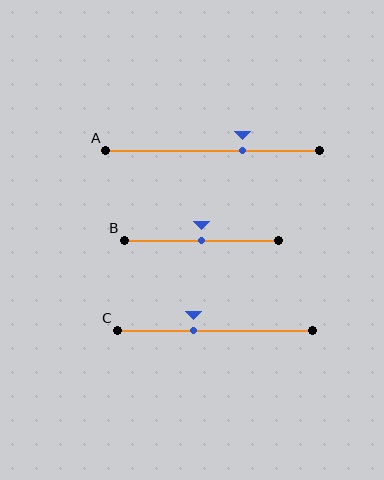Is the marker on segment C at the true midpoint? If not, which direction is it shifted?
No, the marker on segment C is shifted to the left by about 11% of the segment length.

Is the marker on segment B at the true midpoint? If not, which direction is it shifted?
Yes, the marker on segment B is at the true midpoint.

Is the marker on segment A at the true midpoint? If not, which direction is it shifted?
No, the marker on segment A is shifted to the right by about 14% of the segment length.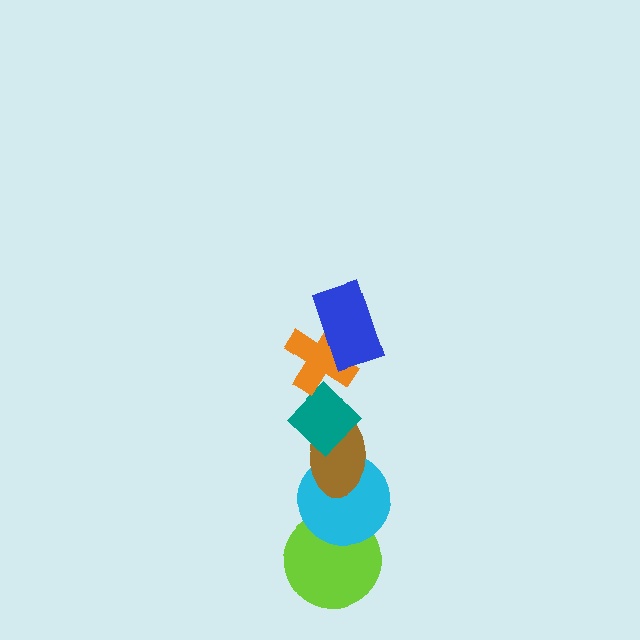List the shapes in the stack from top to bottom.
From top to bottom: the blue rectangle, the orange cross, the teal diamond, the brown ellipse, the cyan circle, the lime circle.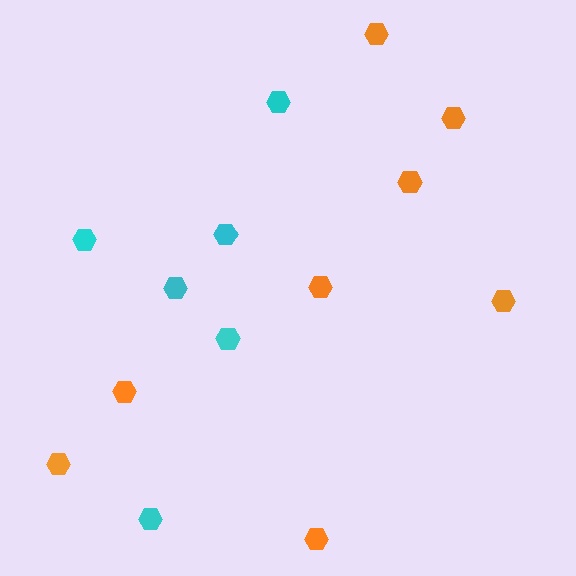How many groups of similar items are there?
There are 2 groups: one group of cyan hexagons (6) and one group of orange hexagons (8).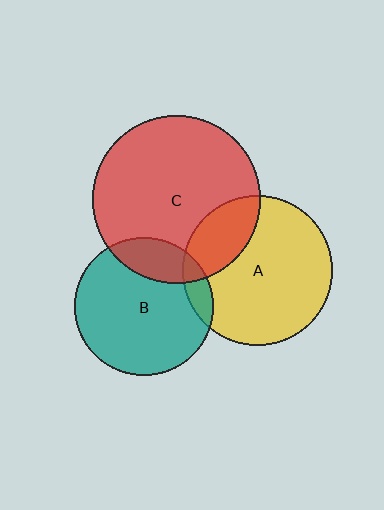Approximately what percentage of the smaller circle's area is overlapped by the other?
Approximately 25%.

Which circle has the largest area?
Circle C (red).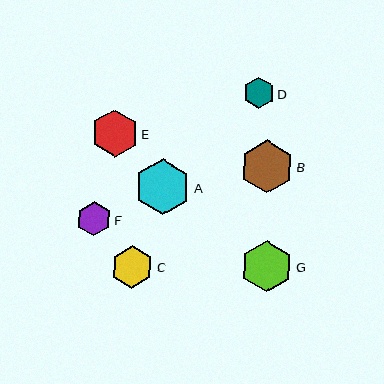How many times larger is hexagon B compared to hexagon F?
Hexagon B is approximately 1.5 times the size of hexagon F.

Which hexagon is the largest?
Hexagon A is the largest with a size of approximately 56 pixels.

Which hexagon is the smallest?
Hexagon D is the smallest with a size of approximately 31 pixels.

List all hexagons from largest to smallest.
From largest to smallest: A, B, G, E, C, F, D.